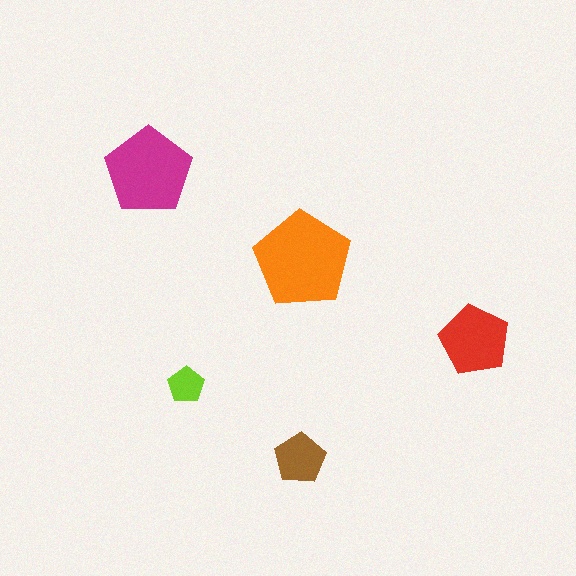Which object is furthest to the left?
The magenta pentagon is leftmost.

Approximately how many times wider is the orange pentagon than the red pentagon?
About 1.5 times wider.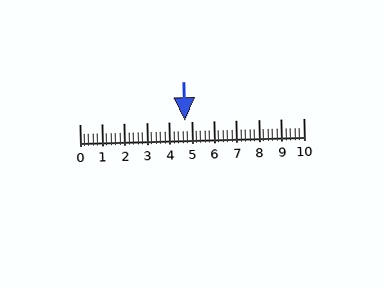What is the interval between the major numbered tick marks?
The major tick marks are spaced 1 units apart.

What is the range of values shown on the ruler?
The ruler shows values from 0 to 10.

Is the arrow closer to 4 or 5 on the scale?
The arrow is closer to 5.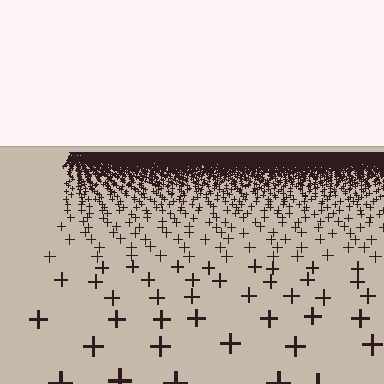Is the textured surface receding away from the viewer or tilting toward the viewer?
The surface is receding away from the viewer. Texture elements get smaller and denser toward the top.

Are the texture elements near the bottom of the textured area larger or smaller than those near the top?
Larger. Near the bottom, elements are closer to the viewer and appear at a bigger on-screen size.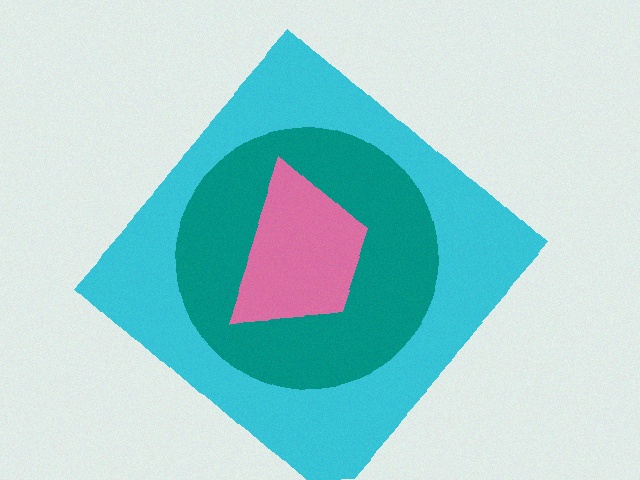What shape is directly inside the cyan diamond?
The teal circle.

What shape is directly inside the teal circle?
The pink trapezoid.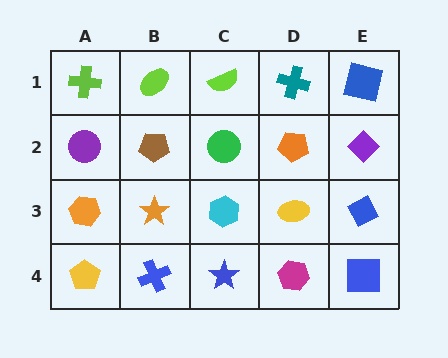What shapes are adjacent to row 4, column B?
An orange star (row 3, column B), a yellow pentagon (row 4, column A), a blue star (row 4, column C).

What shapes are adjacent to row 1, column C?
A green circle (row 2, column C), a lime ellipse (row 1, column B), a teal cross (row 1, column D).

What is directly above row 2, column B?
A lime ellipse.